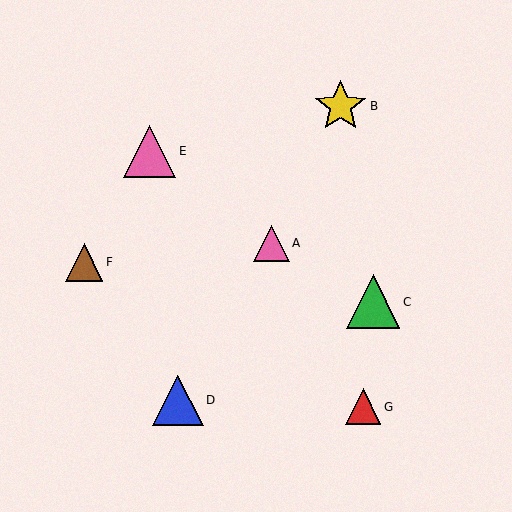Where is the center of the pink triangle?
The center of the pink triangle is at (271, 243).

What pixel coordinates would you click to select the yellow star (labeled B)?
Click at (340, 106) to select the yellow star B.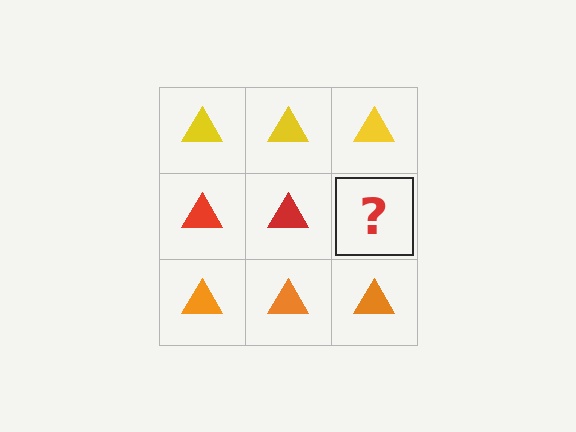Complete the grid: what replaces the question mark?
The question mark should be replaced with a red triangle.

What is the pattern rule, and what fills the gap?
The rule is that each row has a consistent color. The gap should be filled with a red triangle.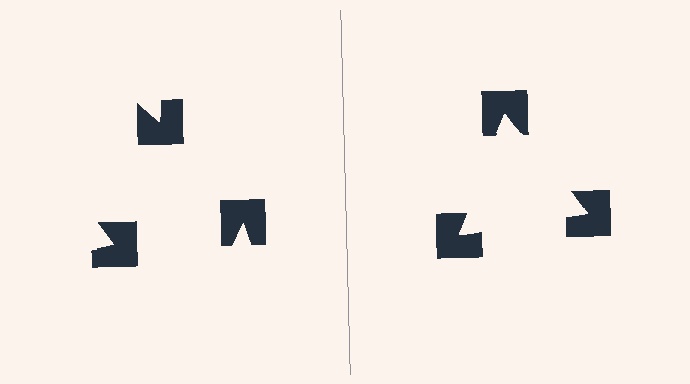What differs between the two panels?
The notched squares are positioned identically on both sides; only the wedge orientations differ. On the right they align to a triangle; on the left they are misaligned.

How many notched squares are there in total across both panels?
6 — 3 on each side.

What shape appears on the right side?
An illusory triangle.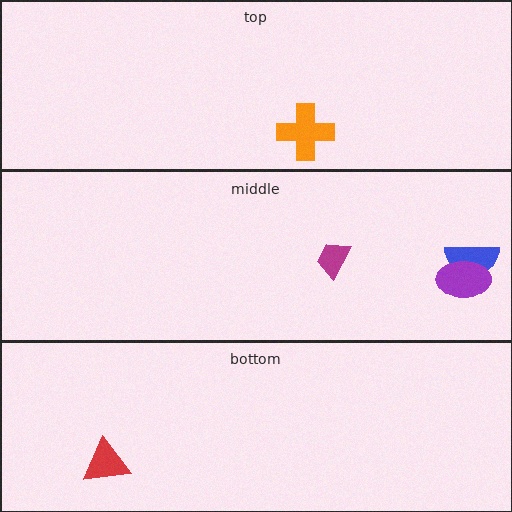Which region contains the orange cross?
The top region.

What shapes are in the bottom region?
The red triangle.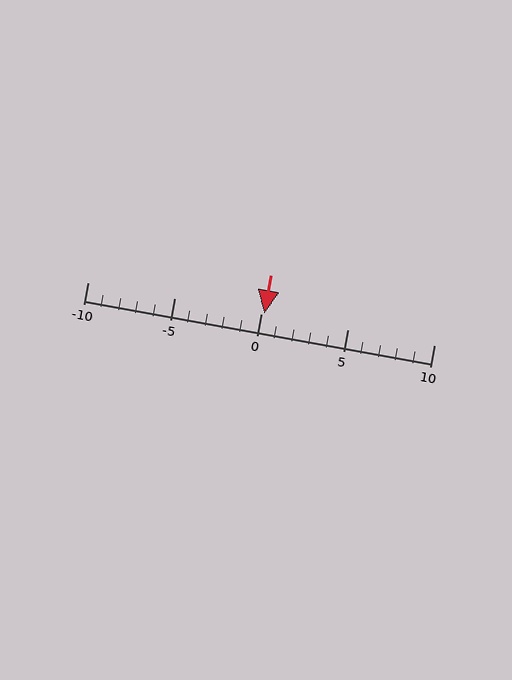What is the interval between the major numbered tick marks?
The major tick marks are spaced 5 units apart.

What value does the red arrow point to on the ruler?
The red arrow points to approximately 0.